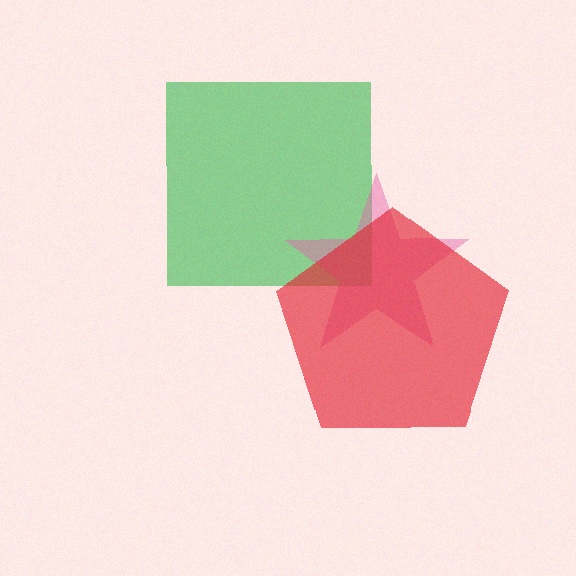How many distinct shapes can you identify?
There are 3 distinct shapes: a green square, a pink star, a red pentagon.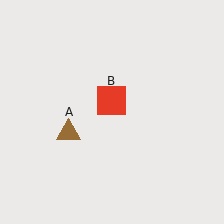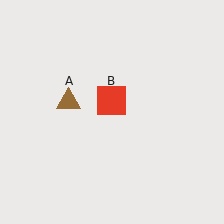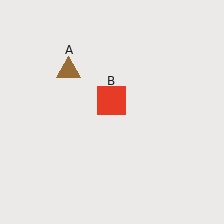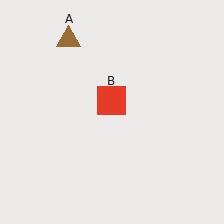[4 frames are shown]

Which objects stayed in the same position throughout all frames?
Red square (object B) remained stationary.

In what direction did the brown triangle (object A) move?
The brown triangle (object A) moved up.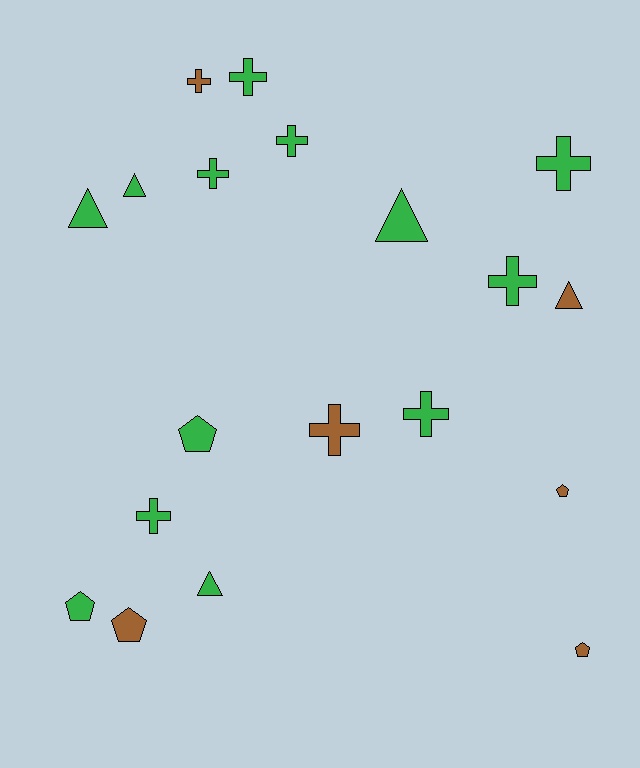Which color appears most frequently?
Green, with 13 objects.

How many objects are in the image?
There are 19 objects.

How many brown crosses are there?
There are 2 brown crosses.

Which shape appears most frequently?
Cross, with 9 objects.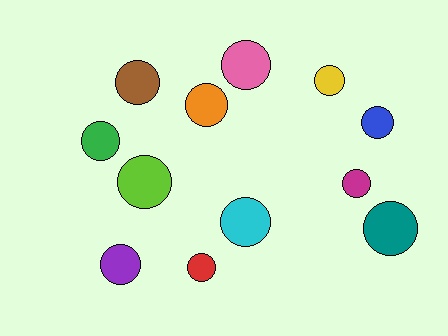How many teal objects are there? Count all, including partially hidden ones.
There is 1 teal object.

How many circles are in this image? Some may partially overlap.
There are 12 circles.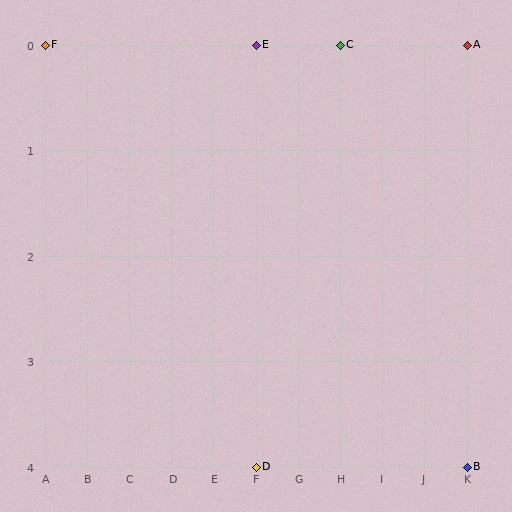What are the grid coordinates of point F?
Point F is at grid coordinates (A, 0).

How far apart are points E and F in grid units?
Points E and F are 5 columns apart.